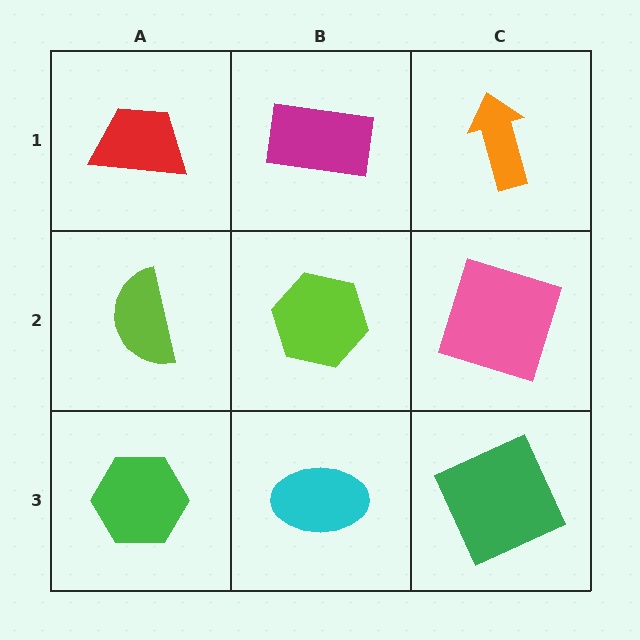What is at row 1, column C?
An orange arrow.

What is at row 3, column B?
A cyan ellipse.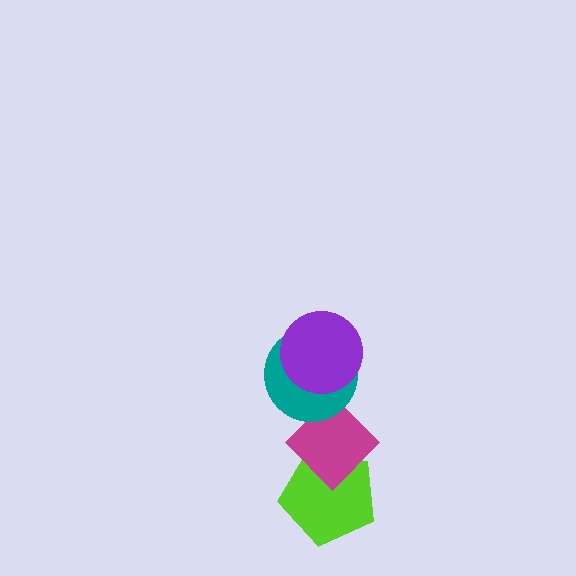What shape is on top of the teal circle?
The purple circle is on top of the teal circle.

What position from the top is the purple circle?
The purple circle is 1st from the top.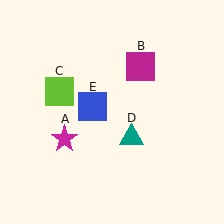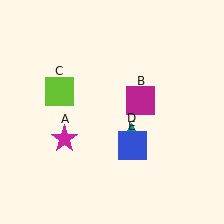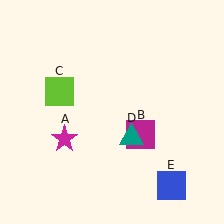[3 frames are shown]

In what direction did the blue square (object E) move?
The blue square (object E) moved down and to the right.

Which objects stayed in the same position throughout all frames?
Magenta star (object A) and lime square (object C) and teal triangle (object D) remained stationary.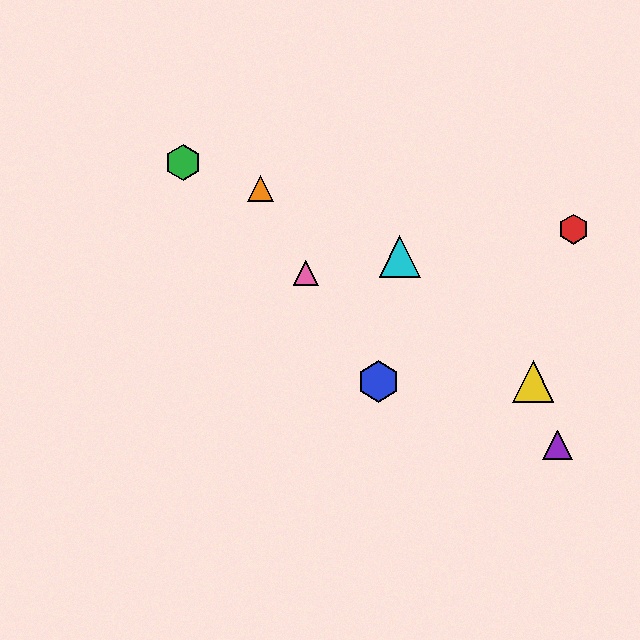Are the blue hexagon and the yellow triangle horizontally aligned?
Yes, both are at y≈381.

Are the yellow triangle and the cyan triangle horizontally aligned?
No, the yellow triangle is at y≈381 and the cyan triangle is at y≈256.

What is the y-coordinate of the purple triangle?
The purple triangle is at y≈445.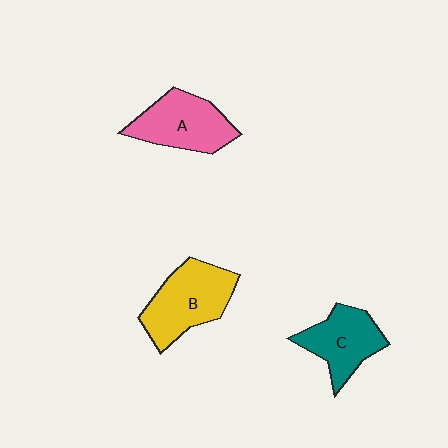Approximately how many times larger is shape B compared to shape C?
Approximately 1.3 times.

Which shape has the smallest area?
Shape C (teal).